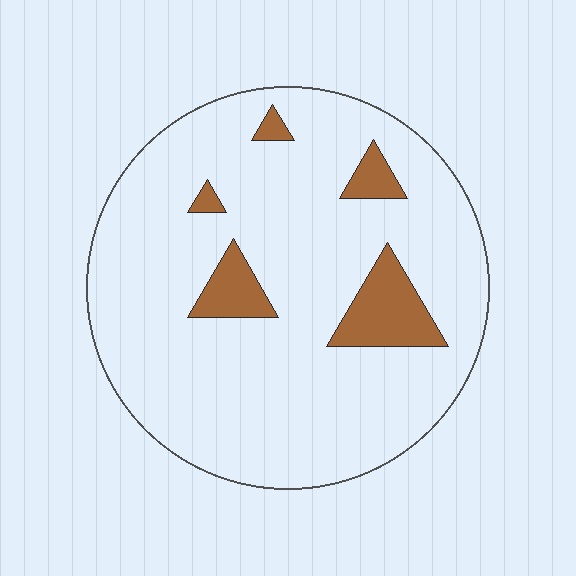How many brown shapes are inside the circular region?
5.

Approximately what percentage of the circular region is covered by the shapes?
Approximately 10%.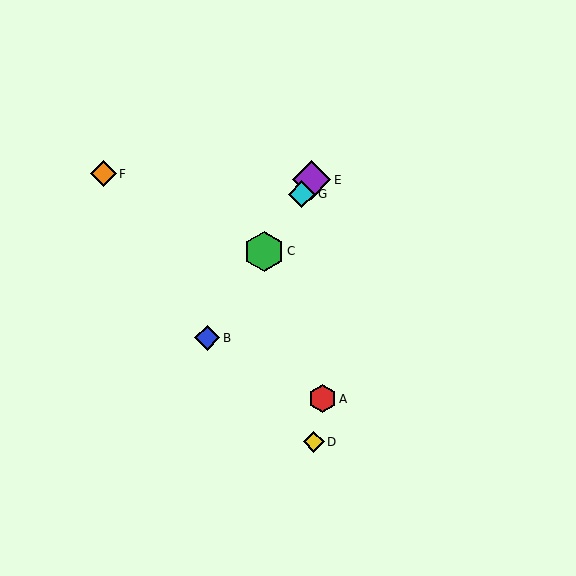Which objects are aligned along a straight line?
Objects B, C, E, G are aligned along a straight line.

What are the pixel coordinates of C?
Object C is at (264, 251).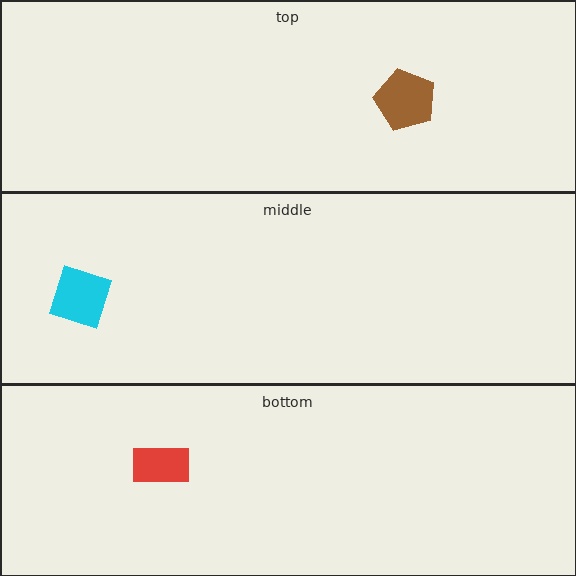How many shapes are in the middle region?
1.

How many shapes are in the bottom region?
1.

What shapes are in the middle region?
The cyan square.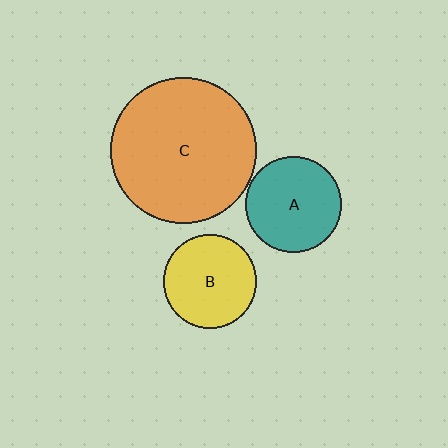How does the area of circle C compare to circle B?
Approximately 2.4 times.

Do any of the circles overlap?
No, none of the circles overlap.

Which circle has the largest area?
Circle C (orange).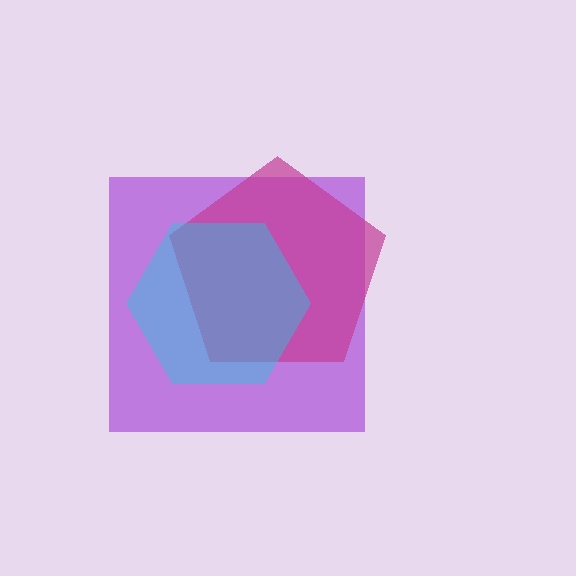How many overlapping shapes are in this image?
There are 3 overlapping shapes in the image.